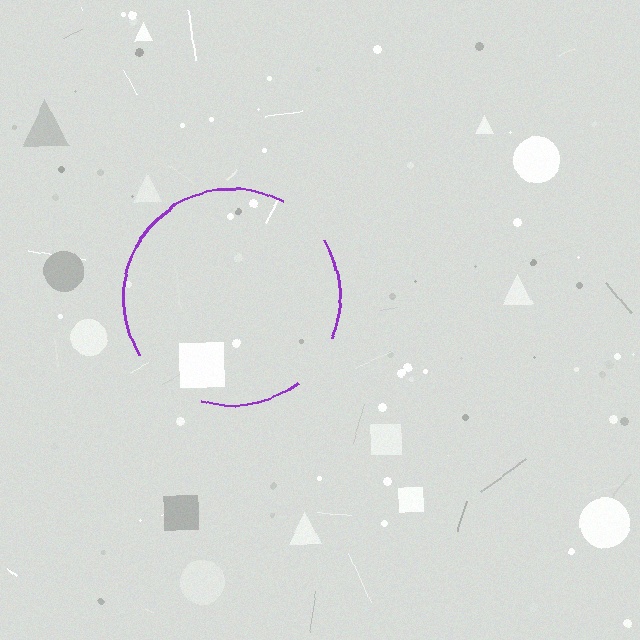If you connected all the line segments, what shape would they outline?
They would outline a circle.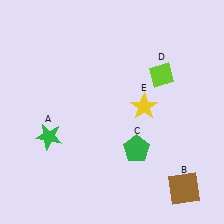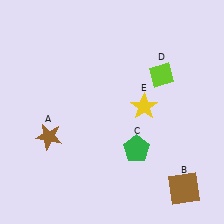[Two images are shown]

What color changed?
The star (A) changed from green in Image 1 to brown in Image 2.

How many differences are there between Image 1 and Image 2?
There is 1 difference between the two images.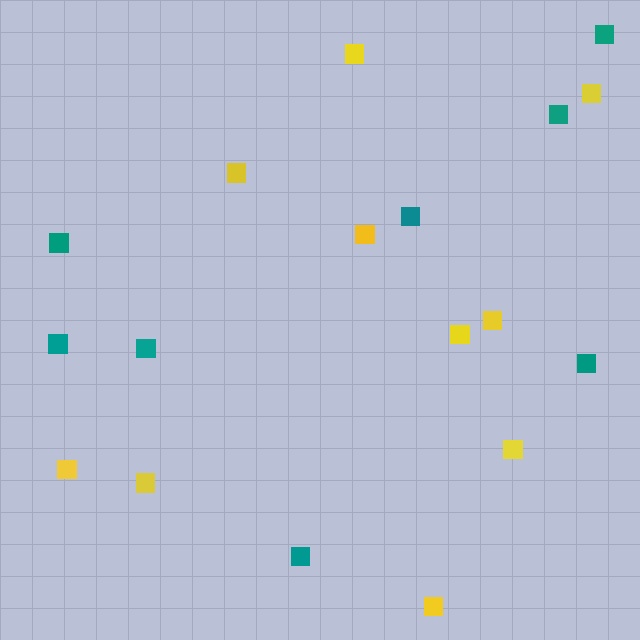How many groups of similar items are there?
There are 2 groups: one group of yellow squares (10) and one group of teal squares (8).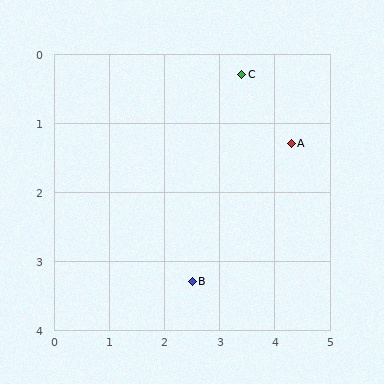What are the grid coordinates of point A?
Point A is at approximately (4.3, 1.3).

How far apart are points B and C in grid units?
Points B and C are about 3.1 grid units apart.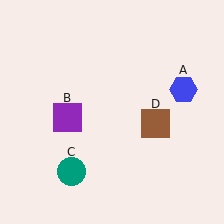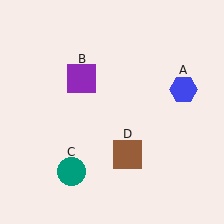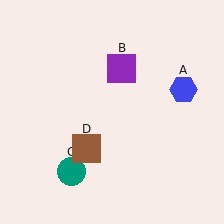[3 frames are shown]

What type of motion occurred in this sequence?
The purple square (object B), brown square (object D) rotated clockwise around the center of the scene.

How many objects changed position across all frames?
2 objects changed position: purple square (object B), brown square (object D).